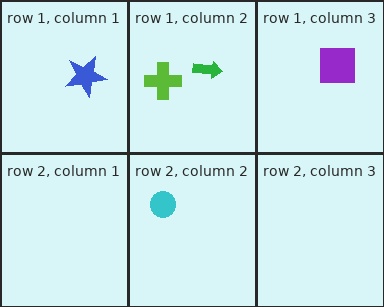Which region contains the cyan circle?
The row 2, column 2 region.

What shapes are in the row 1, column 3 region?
The purple square.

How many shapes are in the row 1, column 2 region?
2.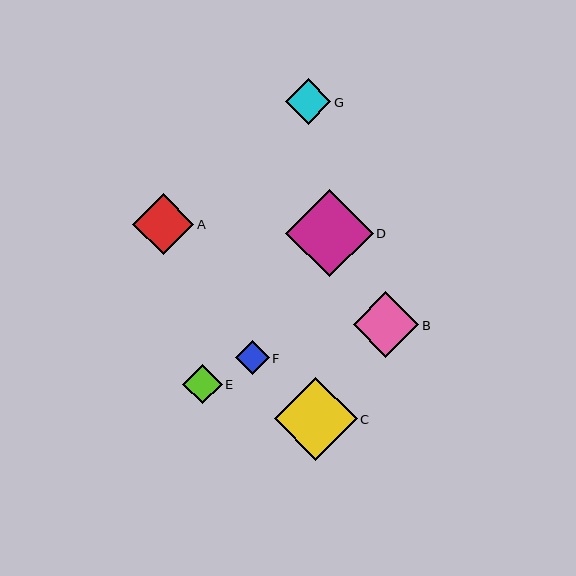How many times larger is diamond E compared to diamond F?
Diamond E is approximately 1.2 times the size of diamond F.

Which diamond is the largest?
Diamond D is the largest with a size of approximately 87 pixels.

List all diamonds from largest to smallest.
From largest to smallest: D, C, B, A, G, E, F.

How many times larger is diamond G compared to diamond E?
Diamond G is approximately 1.2 times the size of diamond E.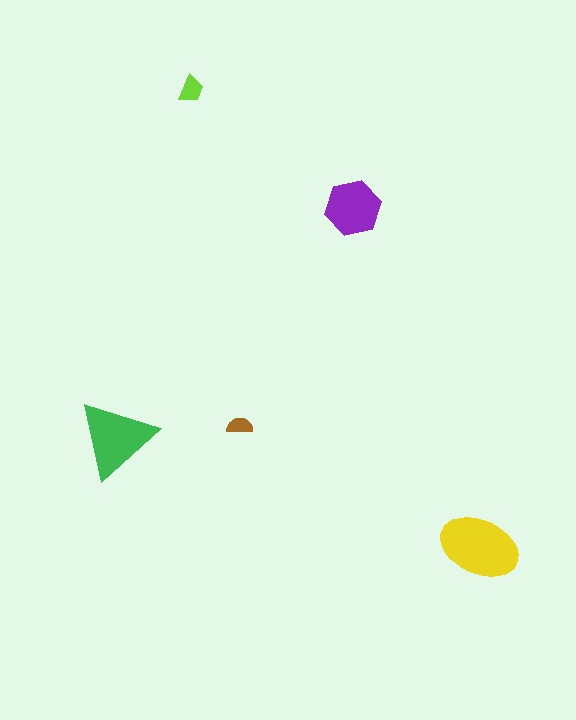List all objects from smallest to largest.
The brown semicircle, the lime trapezoid, the purple hexagon, the green triangle, the yellow ellipse.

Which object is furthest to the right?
The yellow ellipse is rightmost.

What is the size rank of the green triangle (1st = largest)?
2nd.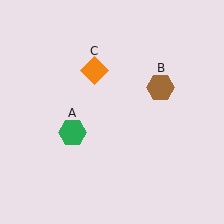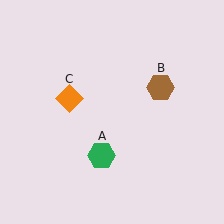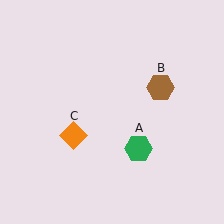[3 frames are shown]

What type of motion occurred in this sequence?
The green hexagon (object A), orange diamond (object C) rotated counterclockwise around the center of the scene.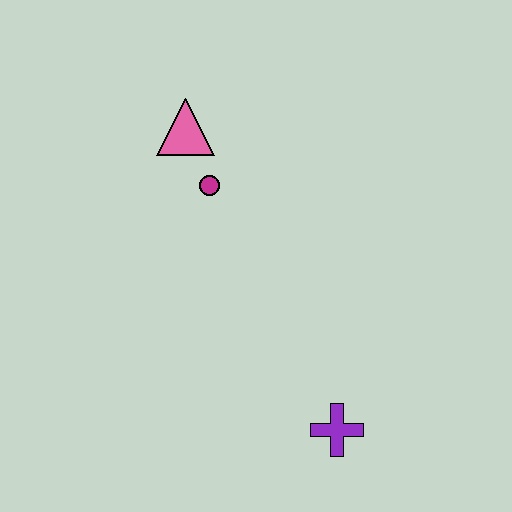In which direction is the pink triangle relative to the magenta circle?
The pink triangle is above the magenta circle.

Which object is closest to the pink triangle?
The magenta circle is closest to the pink triangle.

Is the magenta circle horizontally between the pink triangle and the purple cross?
Yes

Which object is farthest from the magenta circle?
The purple cross is farthest from the magenta circle.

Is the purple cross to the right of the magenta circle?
Yes